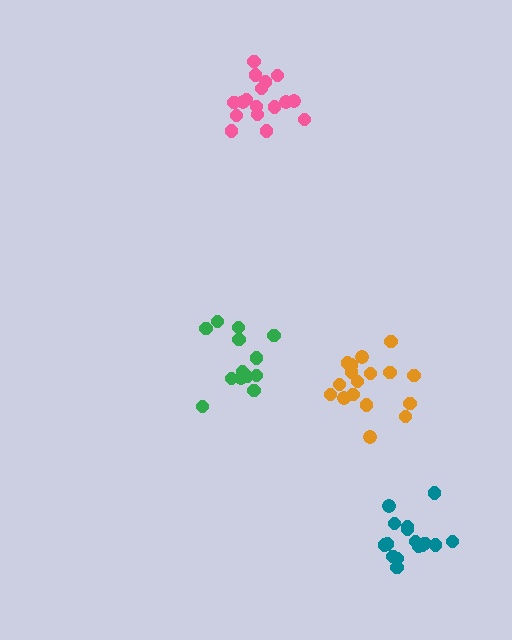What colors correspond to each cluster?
The clusters are colored: teal, pink, green, orange.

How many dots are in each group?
Group 1: 16 dots, Group 2: 17 dots, Group 3: 13 dots, Group 4: 17 dots (63 total).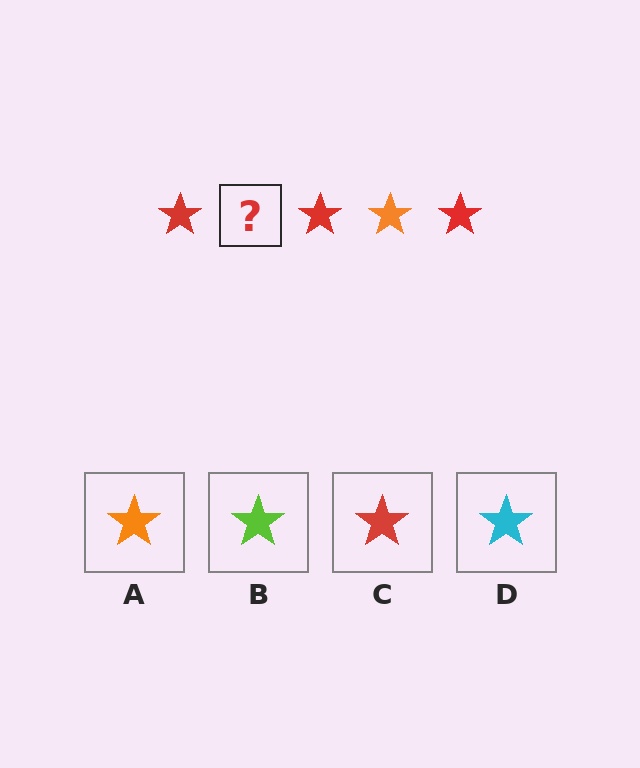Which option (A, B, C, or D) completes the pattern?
A.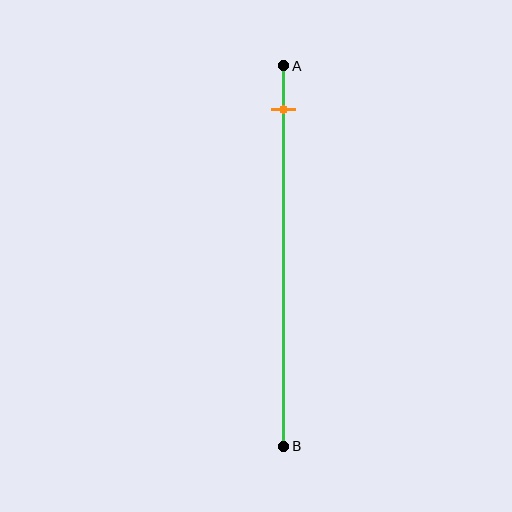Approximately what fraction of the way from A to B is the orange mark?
The orange mark is approximately 10% of the way from A to B.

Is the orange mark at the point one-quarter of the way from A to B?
No, the mark is at about 10% from A, not at the 25% one-quarter point.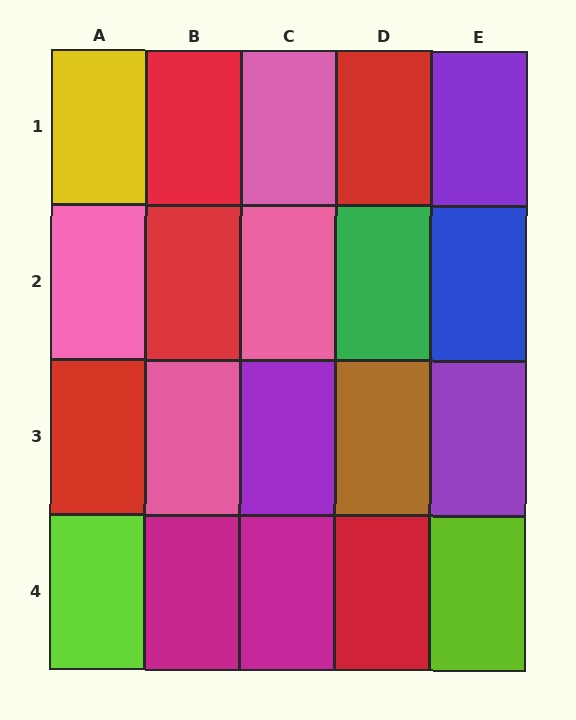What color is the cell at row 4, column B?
Magenta.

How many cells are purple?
3 cells are purple.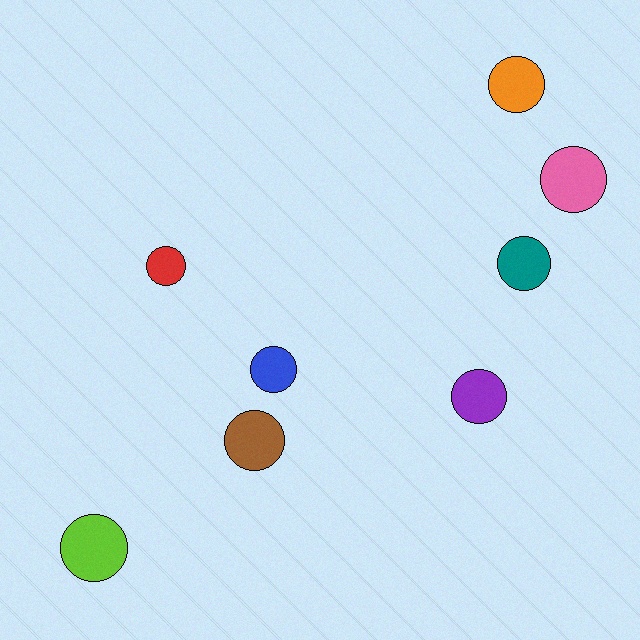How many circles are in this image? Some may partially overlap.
There are 8 circles.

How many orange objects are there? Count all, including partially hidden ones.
There is 1 orange object.